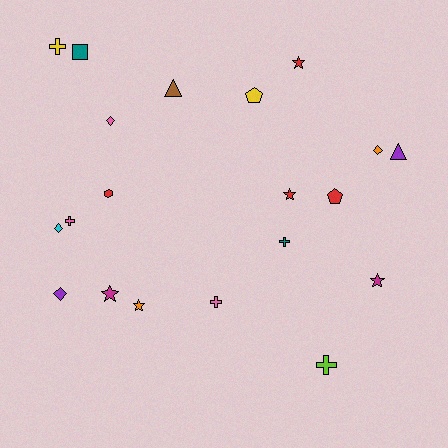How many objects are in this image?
There are 20 objects.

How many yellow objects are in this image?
There are 2 yellow objects.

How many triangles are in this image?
There are 2 triangles.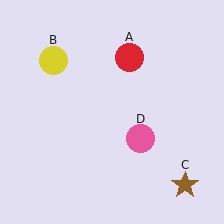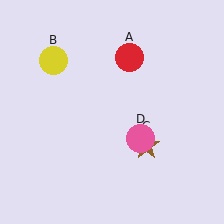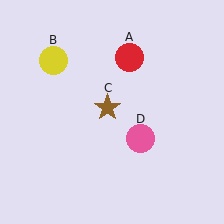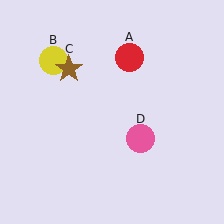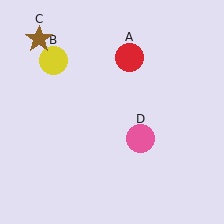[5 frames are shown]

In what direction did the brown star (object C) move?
The brown star (object C) moved up and to the left.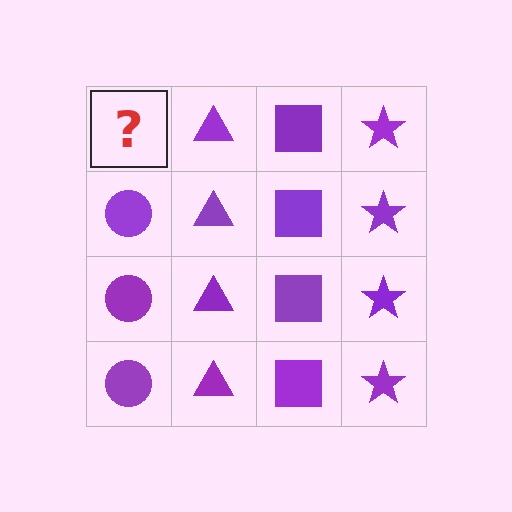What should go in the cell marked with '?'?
The missing cell should contain a purple circle.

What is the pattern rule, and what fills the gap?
The rule is that each column has a consistent shape. The gap should be filled with a purple circle.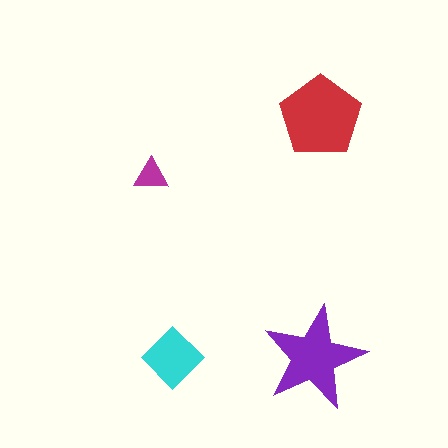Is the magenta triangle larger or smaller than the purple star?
Smaller.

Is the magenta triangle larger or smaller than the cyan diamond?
Smaller.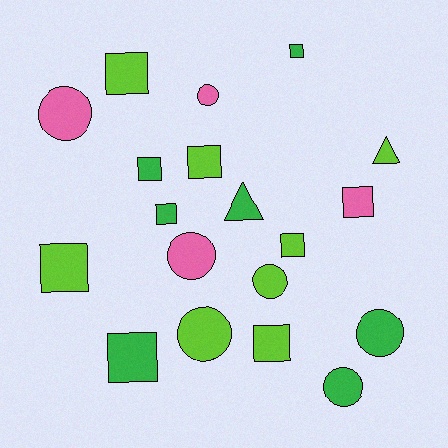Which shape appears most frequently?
Square, with 10 objects.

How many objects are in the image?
There are 19 objects.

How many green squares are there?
There are 4 green squares.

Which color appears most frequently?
Lime, with 8 objects.